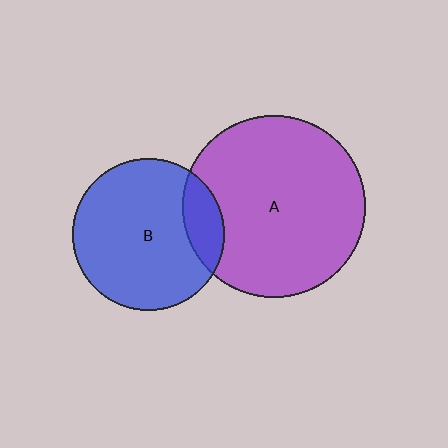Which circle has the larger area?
Circle A (purple).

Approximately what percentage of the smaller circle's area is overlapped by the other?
Approximately 15%.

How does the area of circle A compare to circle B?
Approximately 1.4 times.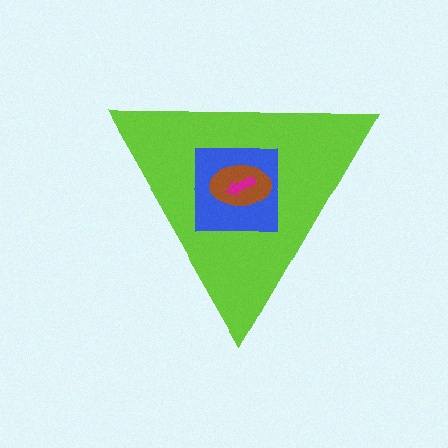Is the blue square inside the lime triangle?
Yes.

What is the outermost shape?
The lime triangle.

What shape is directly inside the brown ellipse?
The magenta arrow.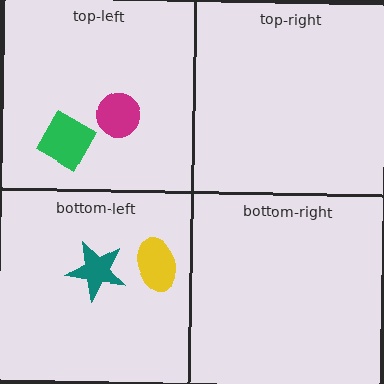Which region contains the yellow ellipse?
The bottom-left region.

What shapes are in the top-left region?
The green diamond, the magenta circle.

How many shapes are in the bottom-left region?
2.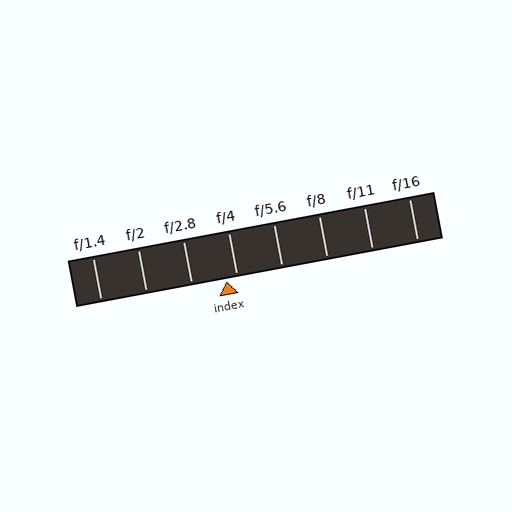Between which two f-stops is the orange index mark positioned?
The index mark is between f/2.8 and f/4.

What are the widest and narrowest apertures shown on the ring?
The widest aperture shown is f/1.4 and the narrowest is f/16.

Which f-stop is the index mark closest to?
The index mark is closest to f/4.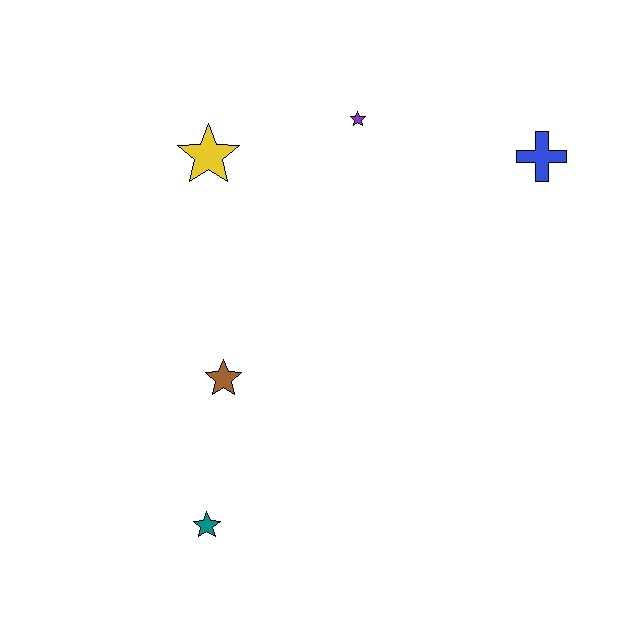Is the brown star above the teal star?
Yes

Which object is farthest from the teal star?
The blue cross is farthest from the teal star.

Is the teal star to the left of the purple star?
Yes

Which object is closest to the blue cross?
The purple star is closest to the blue cross.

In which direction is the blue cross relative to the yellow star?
The blue cross is to the right of the yellow star.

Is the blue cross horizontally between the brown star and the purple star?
No